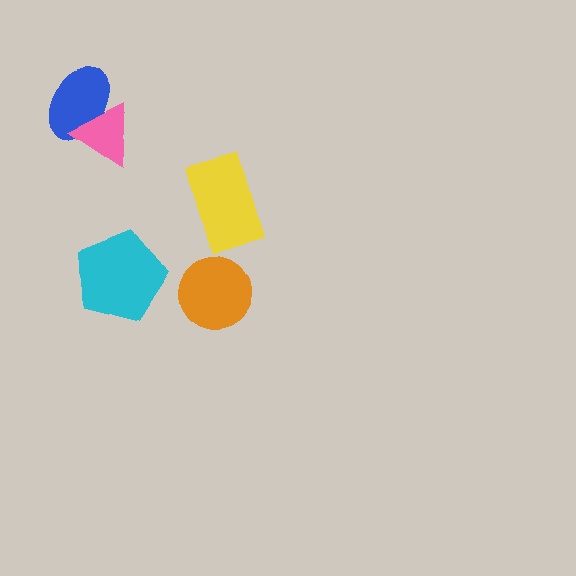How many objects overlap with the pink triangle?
1 object overlaps with the pink triangle.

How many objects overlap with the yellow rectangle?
0 objects overlap with the yellow rectangle.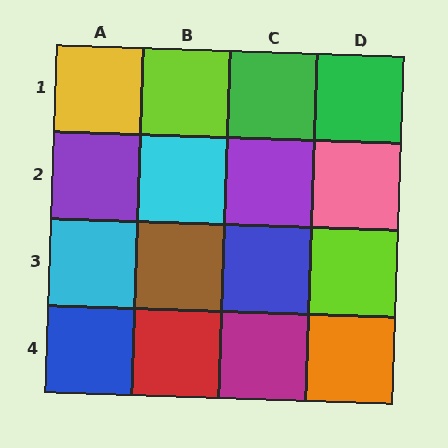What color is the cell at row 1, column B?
Lime.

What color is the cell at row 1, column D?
Green.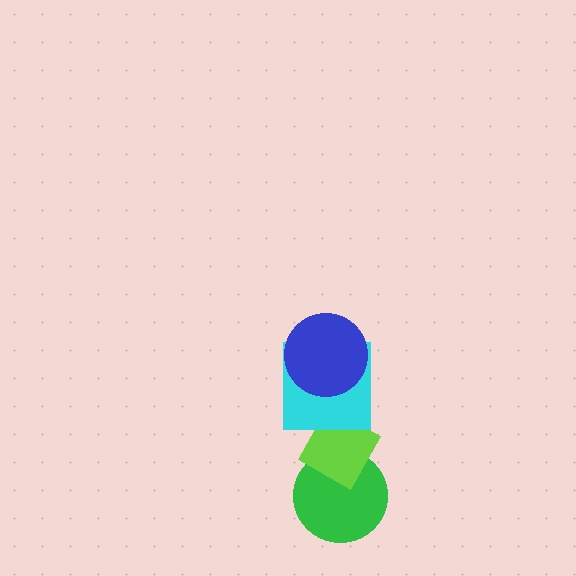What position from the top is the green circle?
The green circle is 4th from the top.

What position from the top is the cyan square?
The cyan square is 2nd from the top.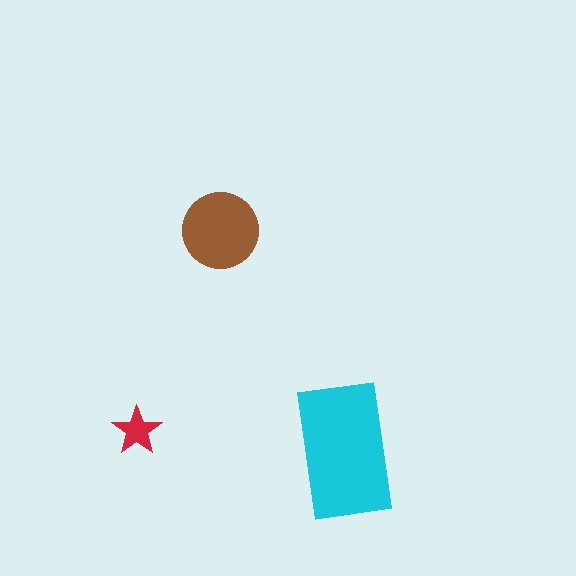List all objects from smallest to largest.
The red star, the brown circle, the cyan rectangle.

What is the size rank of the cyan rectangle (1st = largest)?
1st.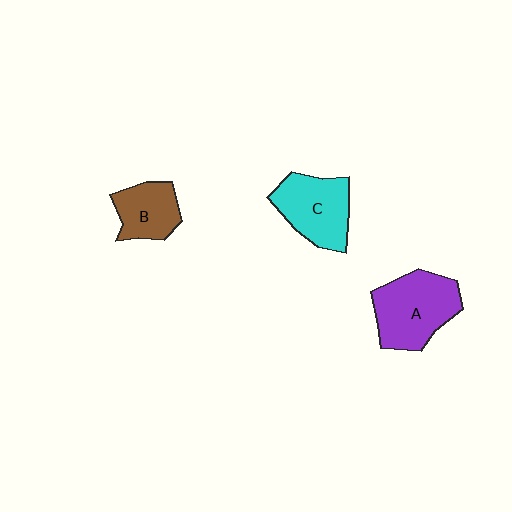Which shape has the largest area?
Shape A (purple).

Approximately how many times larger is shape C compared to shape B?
Approximately 1.4 times.